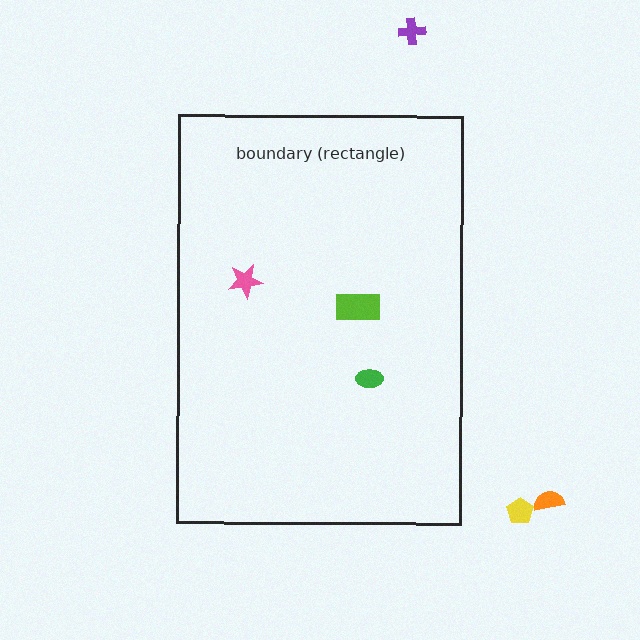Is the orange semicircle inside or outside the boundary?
Outside.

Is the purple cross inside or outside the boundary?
Outside.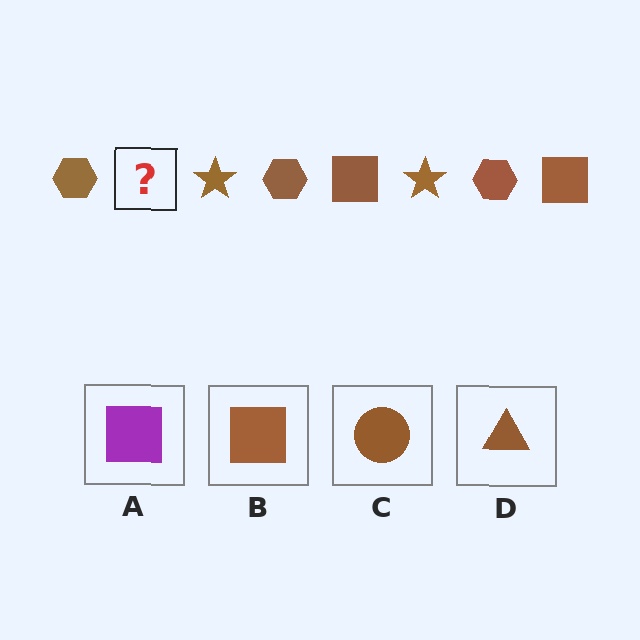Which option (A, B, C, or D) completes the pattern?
B.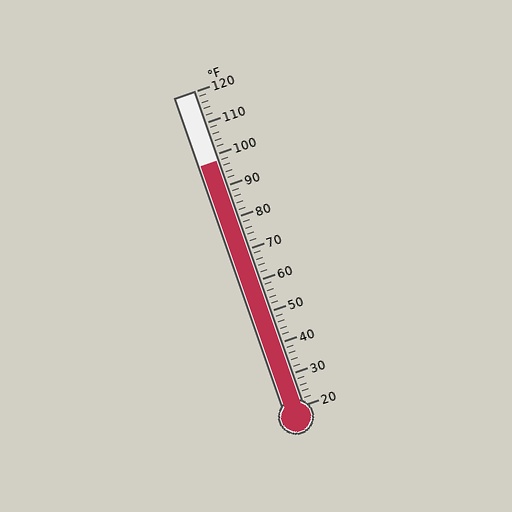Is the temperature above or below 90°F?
The temperature is above 90°F.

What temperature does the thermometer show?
The thermometer shows approximately 98°F.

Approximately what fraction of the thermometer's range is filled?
The thermometer is filled to approximately 80% of its range.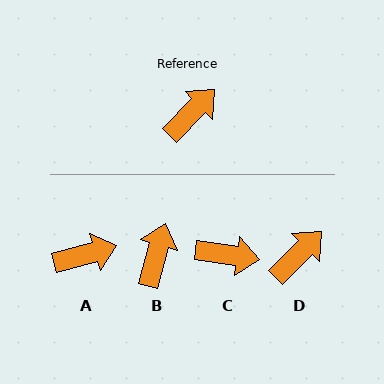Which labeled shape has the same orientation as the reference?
D.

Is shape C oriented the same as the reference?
No, it is off by about 53 degrees.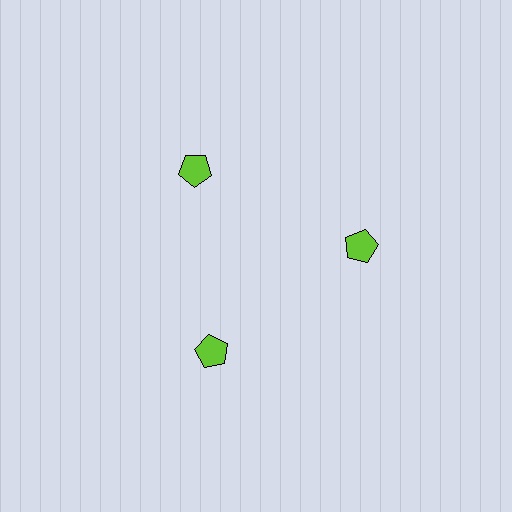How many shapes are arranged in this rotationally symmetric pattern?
There are 3 shapes, arranged in 3 groups of 1.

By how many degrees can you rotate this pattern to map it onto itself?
The pattern maps onto itself every 120 degrees of rotation.